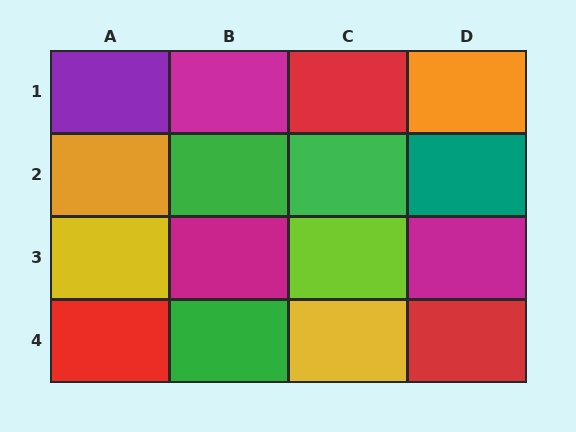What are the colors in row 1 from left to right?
Purple, magenta, red, orange.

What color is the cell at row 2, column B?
Green.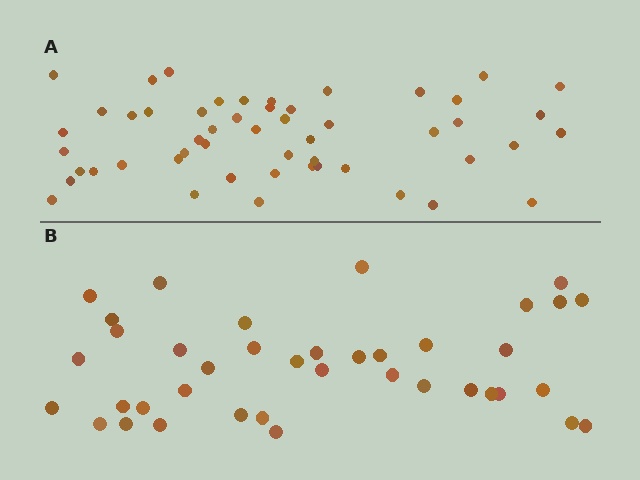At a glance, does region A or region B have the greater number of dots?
Region A (the top region) has more dots.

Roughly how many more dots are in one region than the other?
Region A has approximately 15 more dots than region B.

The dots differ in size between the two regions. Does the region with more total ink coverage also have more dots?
No. Region B has more total ink coverage because its dots are larger, but region A actually contains more individual dots. Total area can be misleading — the number of items is what matters here.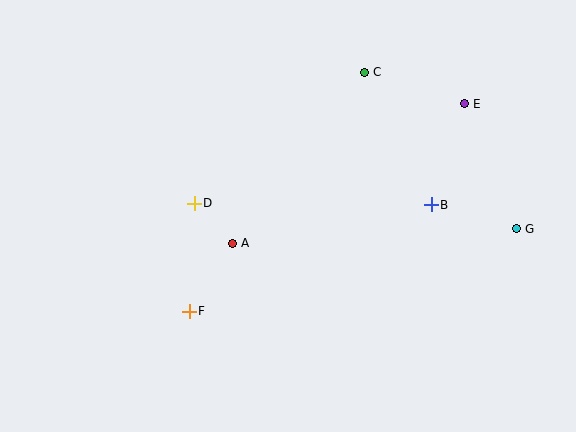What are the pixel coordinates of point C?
Point C is at (364, 72).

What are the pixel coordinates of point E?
Point E is at (464, 104).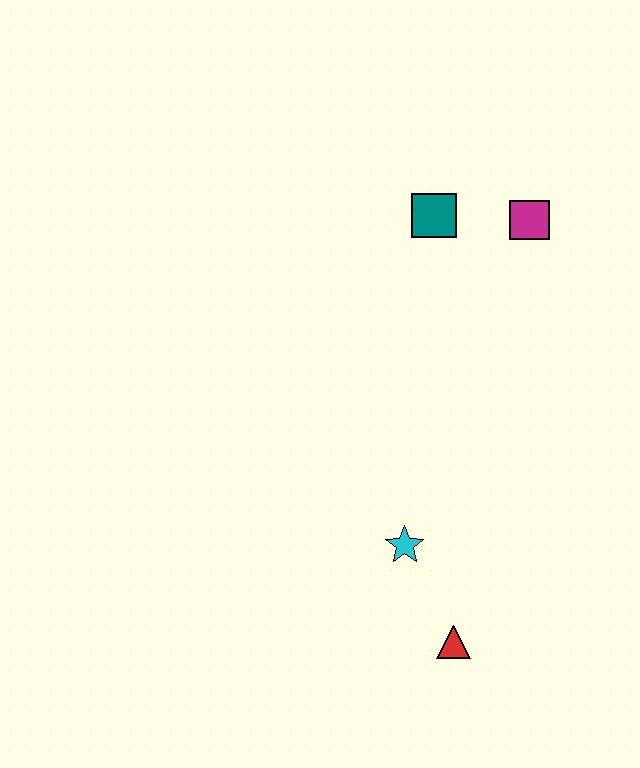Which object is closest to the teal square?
The magenta square is closest to the teal square.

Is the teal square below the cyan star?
No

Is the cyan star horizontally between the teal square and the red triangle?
No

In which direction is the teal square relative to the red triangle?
The teal square is above the red triangle.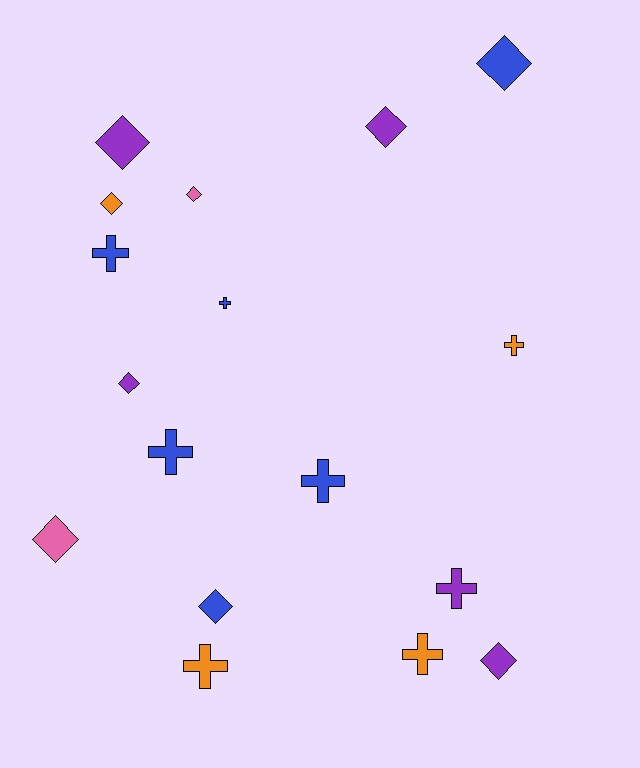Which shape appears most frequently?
Diamond, with 9 objects.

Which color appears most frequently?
Blue, with 6 objects.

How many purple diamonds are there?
There are 4 purple diamonds.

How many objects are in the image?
There are 17 objects.